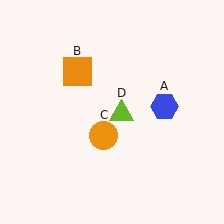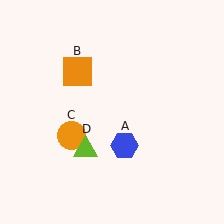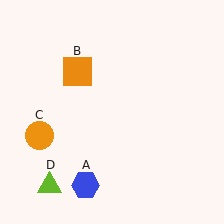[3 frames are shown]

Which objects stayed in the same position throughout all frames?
Orange square (object B) remained stationary.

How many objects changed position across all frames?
3 objects changed position: blue hexagon (object A), orange circle (object C), lime triangle (object D).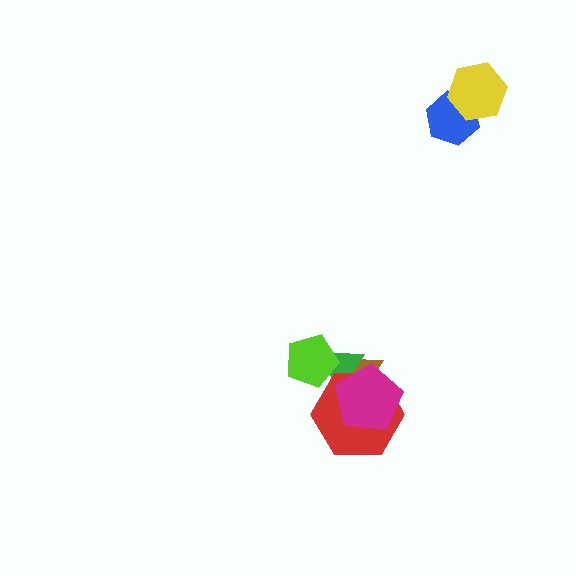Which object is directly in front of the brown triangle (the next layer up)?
The green triangle is directly in front of the brown triangle.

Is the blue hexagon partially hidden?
Yes, it is partially covered by another shape.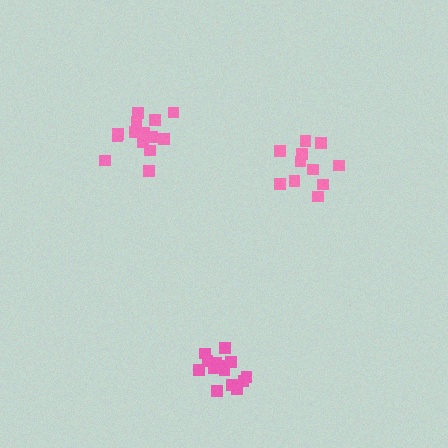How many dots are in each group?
Group 1: 11 dots, Group 2: 14 dots, Group 3: 14 dots (39 total).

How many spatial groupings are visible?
There are 3 spatial groupings.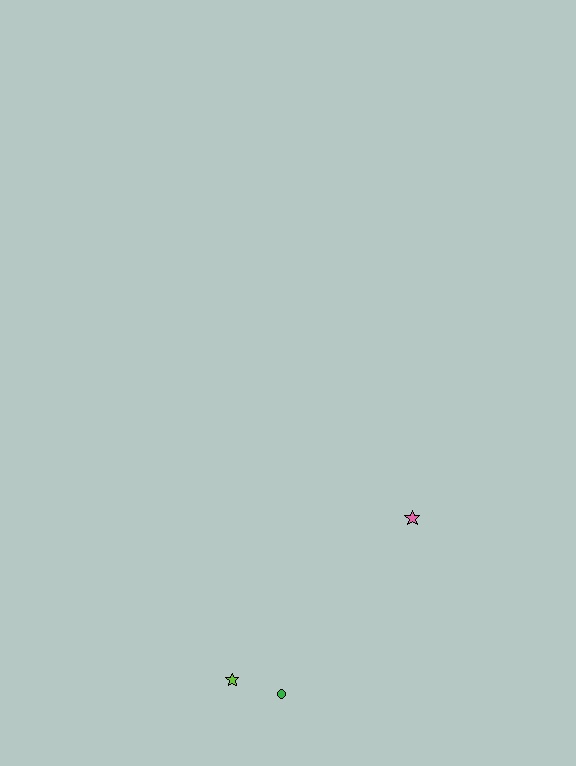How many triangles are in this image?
There are no triangles.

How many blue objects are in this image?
There are no blue objects.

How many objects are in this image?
There are 3 objects.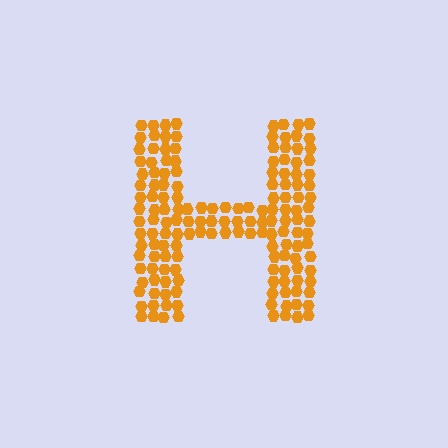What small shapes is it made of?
It is made of small hexagons.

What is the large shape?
The large shape is the letter H.